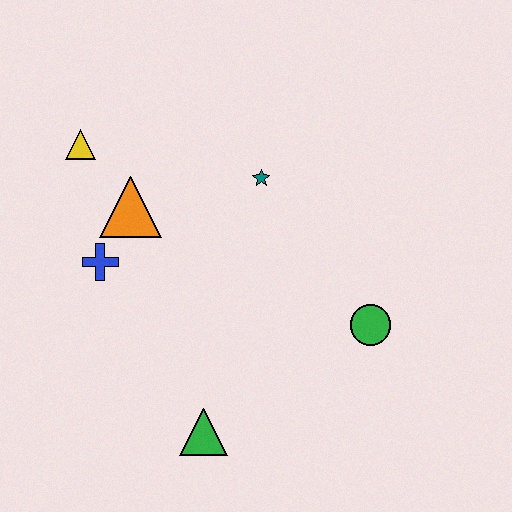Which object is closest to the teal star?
The orange triangle is closest to the teal star.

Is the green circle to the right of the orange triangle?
Yes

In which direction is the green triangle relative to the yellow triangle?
The green triangle is below the yellow triangle.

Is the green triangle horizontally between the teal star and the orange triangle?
Yes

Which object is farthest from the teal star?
The green triangle is farthest from the teal star.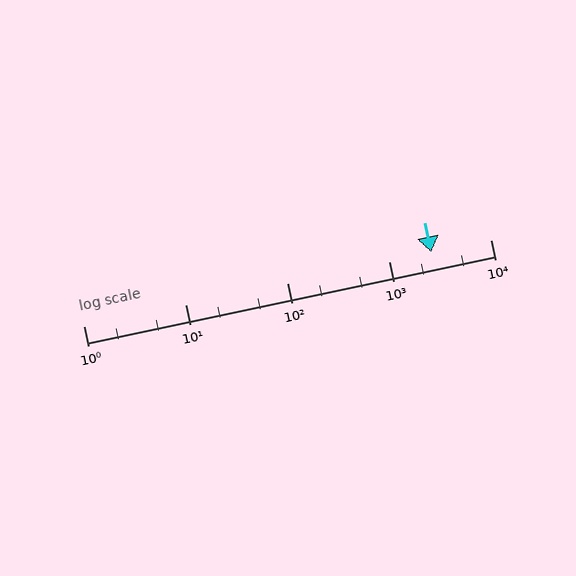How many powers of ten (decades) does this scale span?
The scale spans 4 decades, from 1 to 10000.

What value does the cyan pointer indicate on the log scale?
The pointer indicates approximately 2600.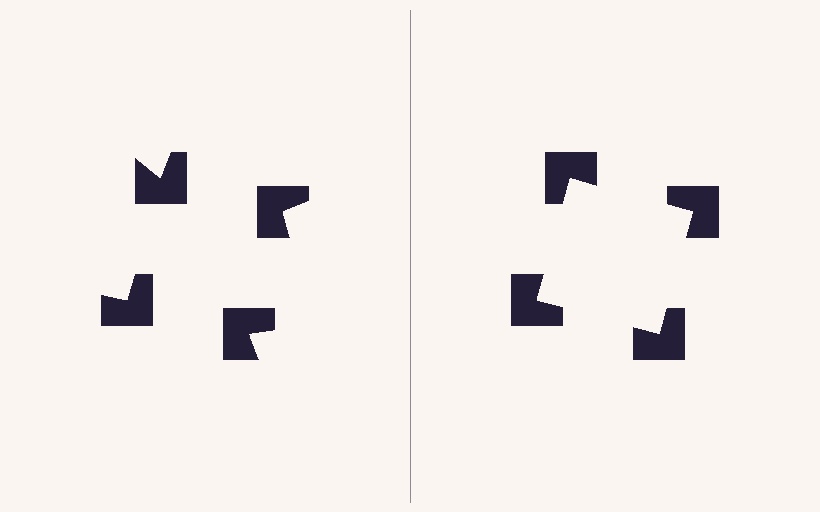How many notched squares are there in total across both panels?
8 — 4 on each side.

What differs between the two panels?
The notched squares are positioned identically on both sides; only the wedge orientations differ. On the right they align to a square; on the left they are misaligned.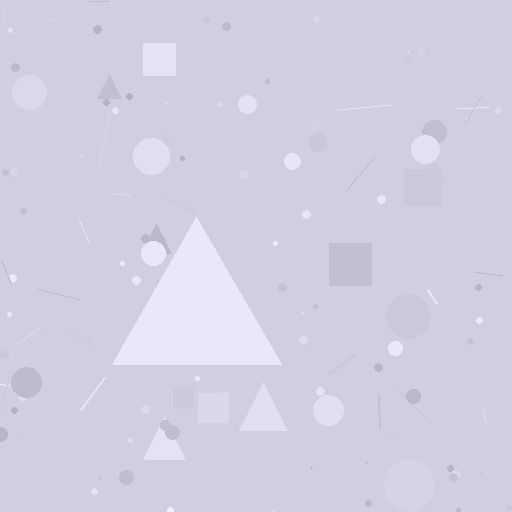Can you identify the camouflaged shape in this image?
The camouflaged shape is a triangle.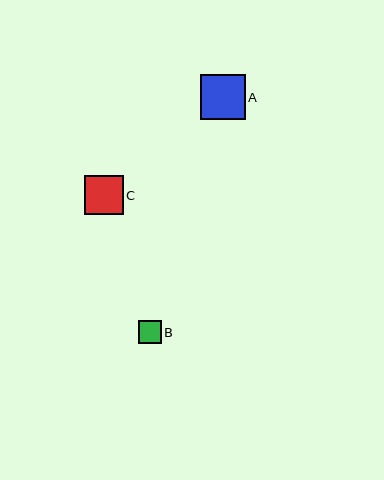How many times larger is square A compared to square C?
Square A is approximately 1.2 times the size of square C.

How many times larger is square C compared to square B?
Square C is approximately 1.7 times the size of square B.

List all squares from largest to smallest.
From largest to smallest: A, C, B.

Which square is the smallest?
Square B is the smallest with a size of approximately 23 pixels.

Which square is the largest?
Square A is the largest with a size of approximately 45 pixels.